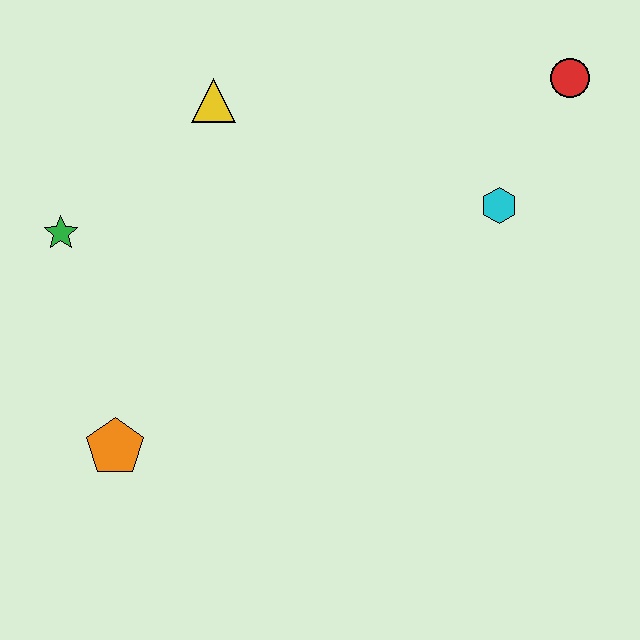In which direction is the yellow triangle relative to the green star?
The yellow triangle is to the right of the green star.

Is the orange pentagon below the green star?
Yes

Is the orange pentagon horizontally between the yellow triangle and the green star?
Yes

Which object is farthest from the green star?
The red circle is farthest from the green star.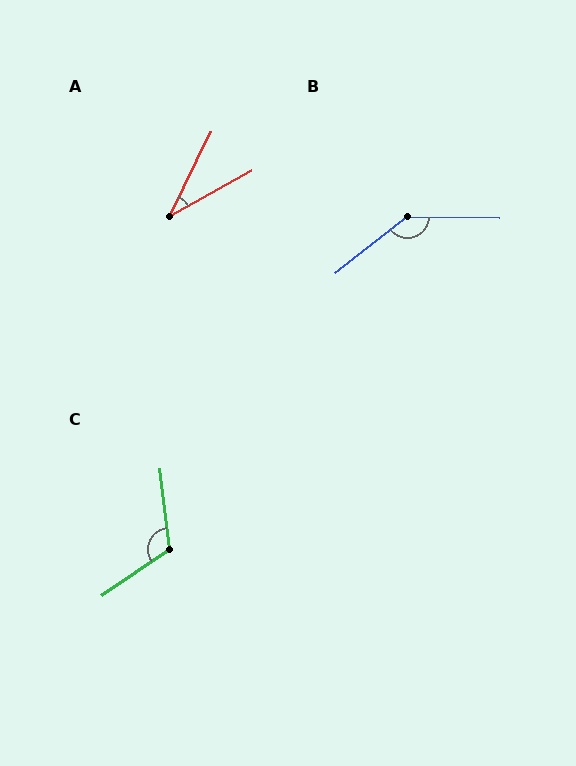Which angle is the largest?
B, at approximately 141 degrees.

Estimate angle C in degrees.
Approximately 118 degrees.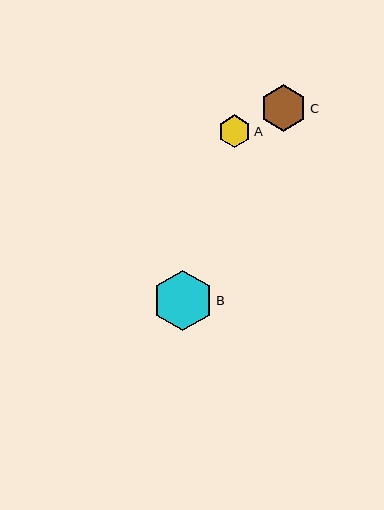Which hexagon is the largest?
Hexagon B is the largest with a size of approximately 61 pixels.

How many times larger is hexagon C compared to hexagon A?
Hexagon C is approximately 1.4 times the size of hexagon A.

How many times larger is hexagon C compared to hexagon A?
Hexagon C is approximately 1.4 times the size of hexagon A.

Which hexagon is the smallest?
Hexagon A is the smallest with a size of approximately 33 pixels.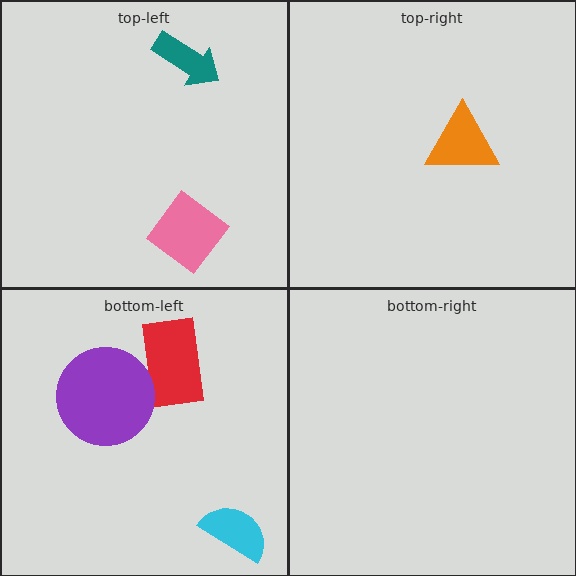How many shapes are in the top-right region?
1.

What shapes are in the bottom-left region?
The cyan semicircle, the red rectangle, the purple circle.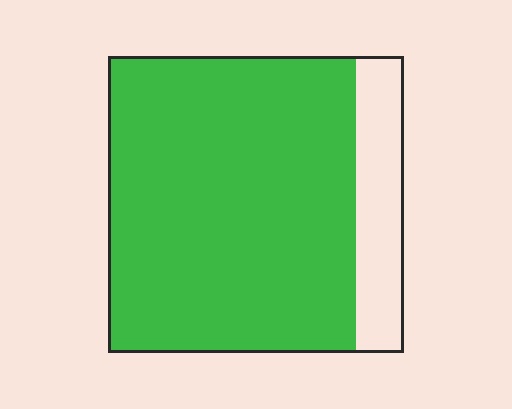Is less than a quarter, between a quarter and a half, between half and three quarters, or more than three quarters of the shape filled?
More than three quarters.